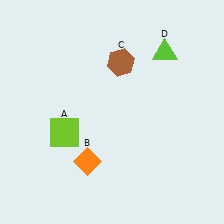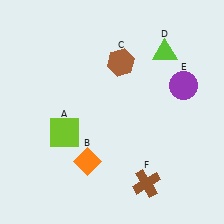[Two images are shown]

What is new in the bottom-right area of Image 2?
A brown cross (F) was added in the bottom-right area of Image 2.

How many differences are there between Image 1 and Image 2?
There are 2 differences between the two images.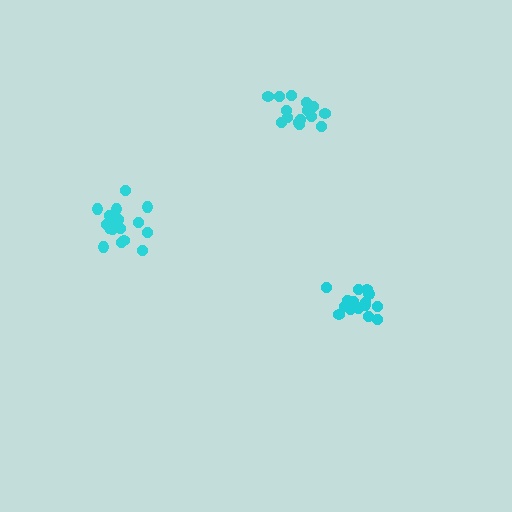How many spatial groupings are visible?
There are 3 spatial groupings.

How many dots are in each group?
Group 1: 18 dots, Group 2: 15 dots, Group 3: 18 dots (51 total).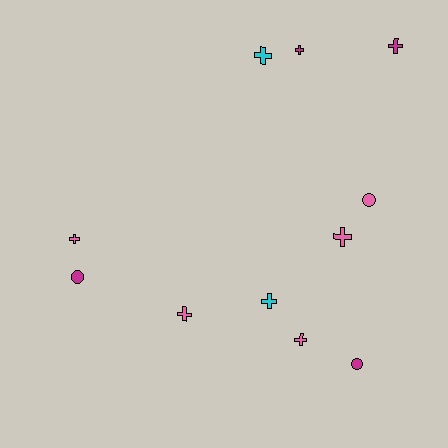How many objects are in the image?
There are 11 objects.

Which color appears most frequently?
Pink, with 5 objects.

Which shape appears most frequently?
Cross, with 8 objects.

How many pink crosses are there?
There are 4 pink crosses.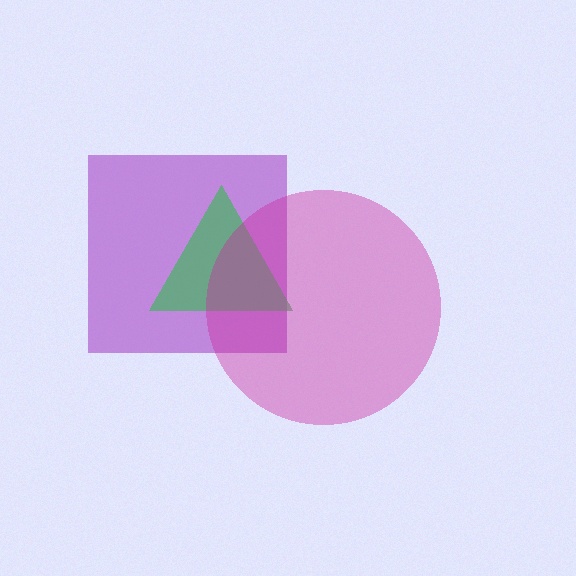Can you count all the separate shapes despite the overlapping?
Yes, there are 3 separate shapes.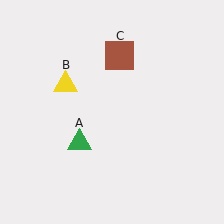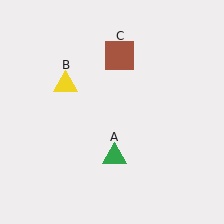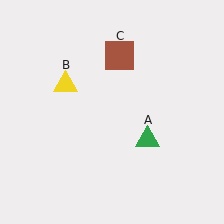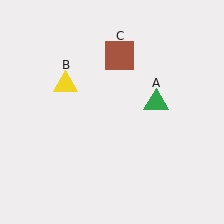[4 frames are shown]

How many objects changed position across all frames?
1 object changed position: green triangle (object A).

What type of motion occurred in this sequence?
The green triangle (object A) rotated counterclockwise around the center of the scene.